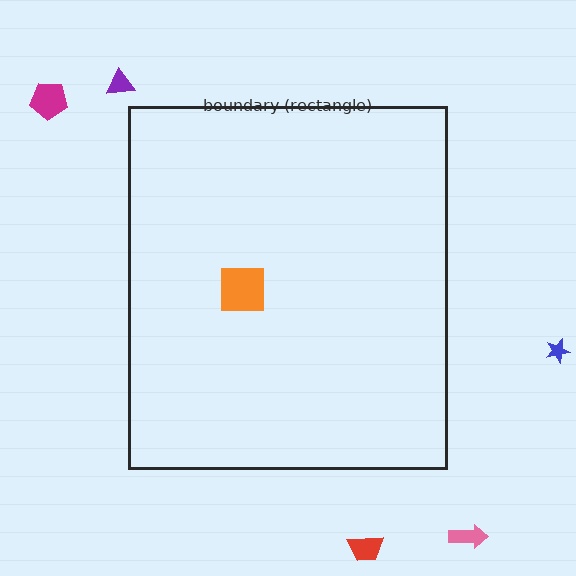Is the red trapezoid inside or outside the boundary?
Outside.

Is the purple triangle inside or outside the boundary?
Outside.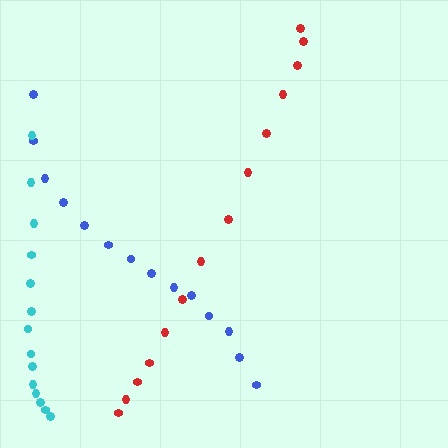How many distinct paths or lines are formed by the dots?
There are 3 distinct paths.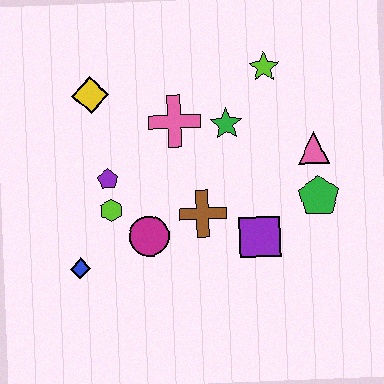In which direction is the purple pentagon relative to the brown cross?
The purple pentagon is to the left of the brown cross.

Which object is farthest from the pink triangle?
The blue diamond is farthest from the pink triangle.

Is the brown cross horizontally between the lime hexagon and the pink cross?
No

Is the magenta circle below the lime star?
Yes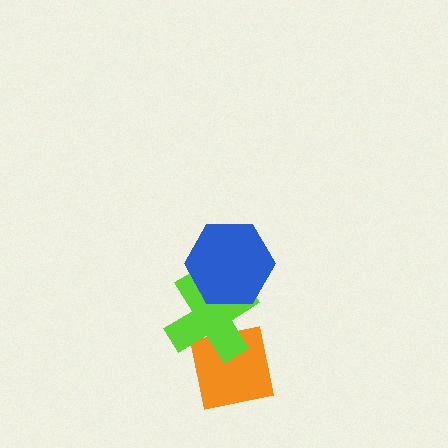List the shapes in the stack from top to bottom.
From top to bottom: the blue hexagon, the lime cross, the orange square.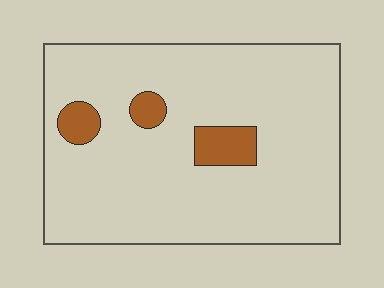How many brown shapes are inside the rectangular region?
3.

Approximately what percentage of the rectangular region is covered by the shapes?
Approximately 10%.